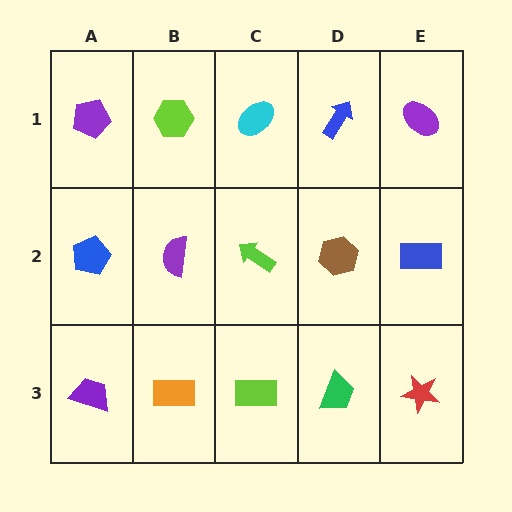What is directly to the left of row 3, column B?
A purple trapezoid.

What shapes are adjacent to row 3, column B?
A purple semicircle (row 2, column B), a purple trapezoid (row 3, column A), a lime rectangle (row 3, column C).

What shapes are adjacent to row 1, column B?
A purple semicircle (row 2, column B), a purple pentagon (row 1, column A), a cyan ellipse (row 1, column C).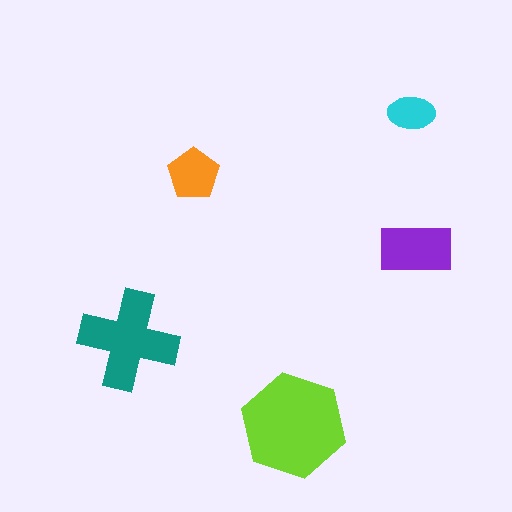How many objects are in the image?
There are 5 objects in the image.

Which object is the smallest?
The cyan ellipse.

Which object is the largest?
The lime hexagon.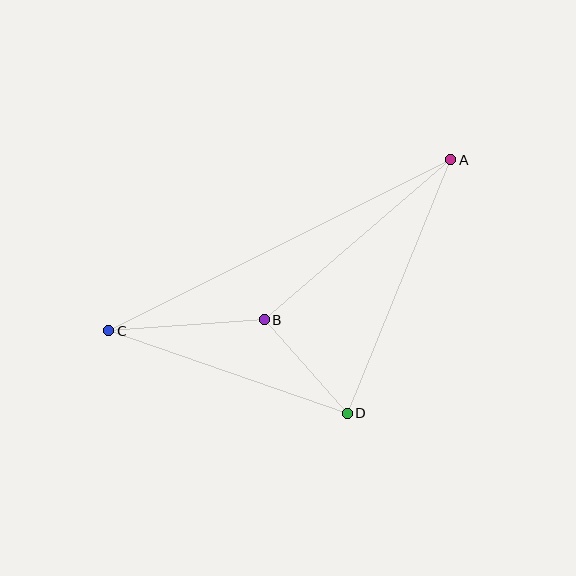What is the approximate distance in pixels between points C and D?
The distance between C and D is approximately 252 pixels.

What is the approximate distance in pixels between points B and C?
The distance between B and C is approximately 156 pixels.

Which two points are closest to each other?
Points B and D are closest to each other.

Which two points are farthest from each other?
Points A and C are farthest from each other.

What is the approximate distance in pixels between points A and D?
The distance between A and D is approximately 273 pixels.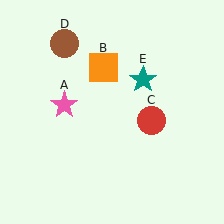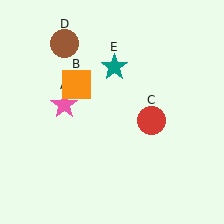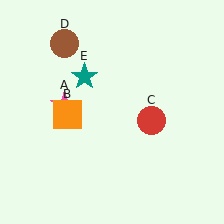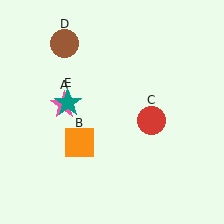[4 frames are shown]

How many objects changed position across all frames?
2 objects changed position: orange square (object B), teal star (object E).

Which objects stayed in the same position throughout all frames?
Pink star (object A) and red circle (object C) and brown circle (object D) remained stationary.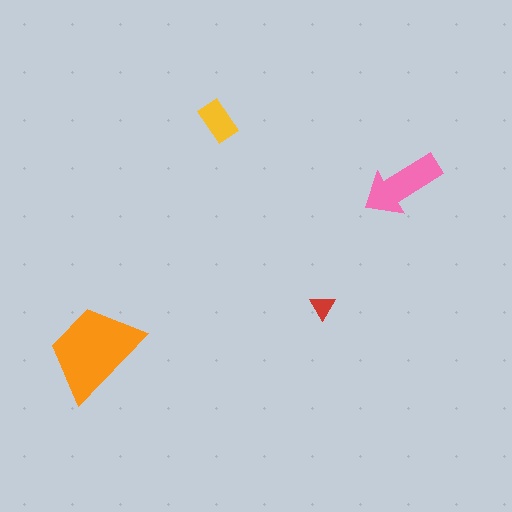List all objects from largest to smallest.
The orange trapezoid, the pink arrow, the yellow rectangle, the red triangle.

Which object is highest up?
The yellow rectangle is topmost.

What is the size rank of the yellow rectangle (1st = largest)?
3rd.